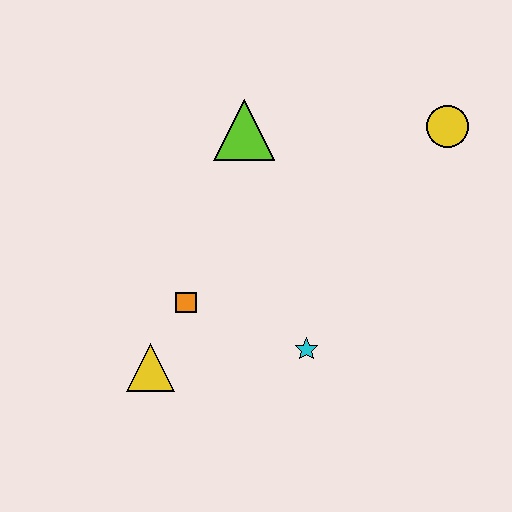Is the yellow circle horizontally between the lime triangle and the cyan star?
No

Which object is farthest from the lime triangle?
The yellow triangle is farthest from the lime triangle.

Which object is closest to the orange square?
The yellow triangle is closest to the orange square.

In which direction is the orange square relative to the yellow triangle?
The orange square is above the yellow triangle.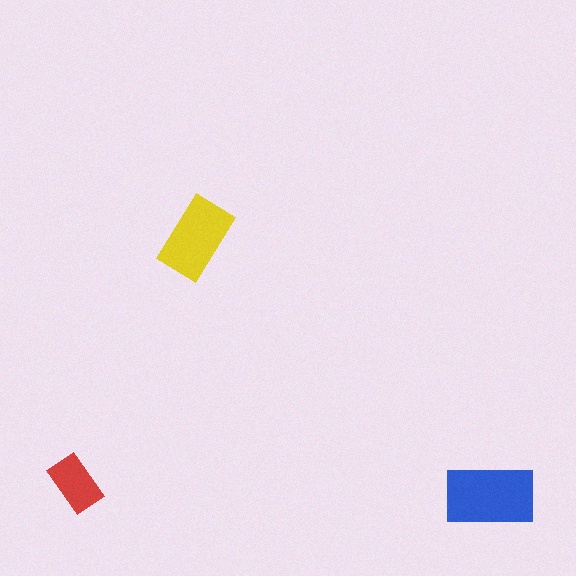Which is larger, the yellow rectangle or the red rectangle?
The yellow one.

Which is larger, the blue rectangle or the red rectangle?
The blue one.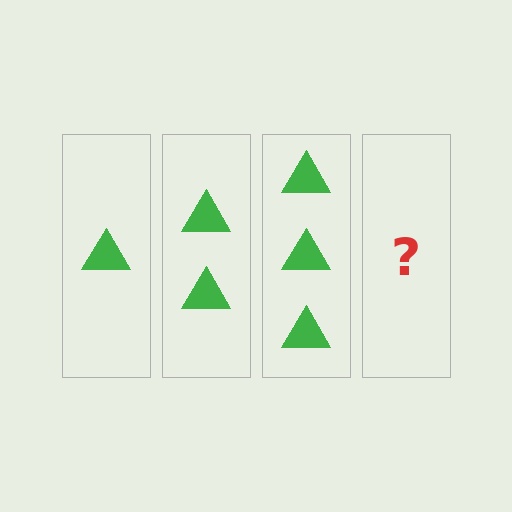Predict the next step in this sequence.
The next step is 4 triangles.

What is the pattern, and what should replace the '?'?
The pattern is that each step adds one more triangle. The '?' should be 4 triangles.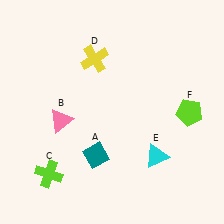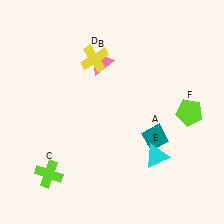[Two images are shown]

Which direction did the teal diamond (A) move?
The teal diamond (A) moved right.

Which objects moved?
The objects that moved are: the teal diamond (A), the pink triangle (B).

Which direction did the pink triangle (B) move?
The pink triangle (B) moved up.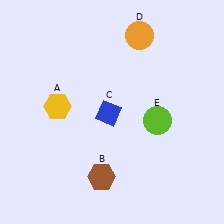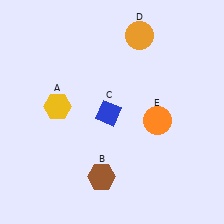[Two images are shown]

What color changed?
The circle (E) changed from lime in Image 1 to orange in Image 2.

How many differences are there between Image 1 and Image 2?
There is 1 difference between the two images.